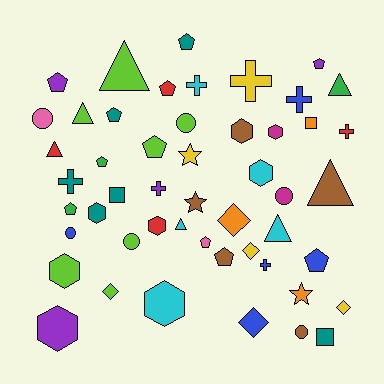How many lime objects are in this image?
There are 7 lime objects.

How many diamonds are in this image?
There are 5 diamonds.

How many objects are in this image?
There are 50 objects.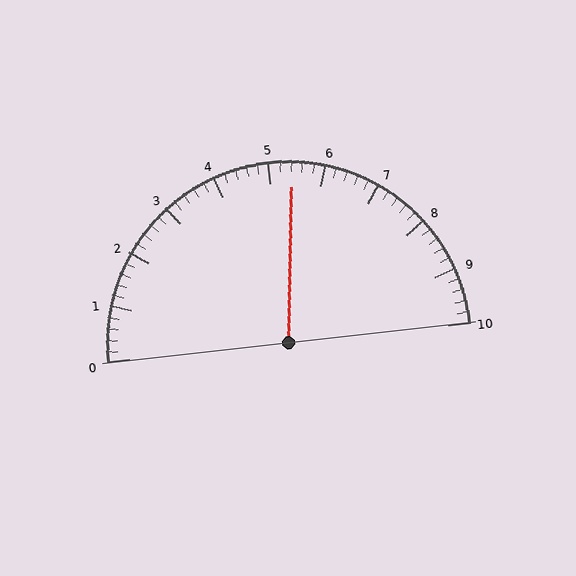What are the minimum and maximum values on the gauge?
The gauge ranges from 0 to 10.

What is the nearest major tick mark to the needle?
The nearest major tick mark is 5.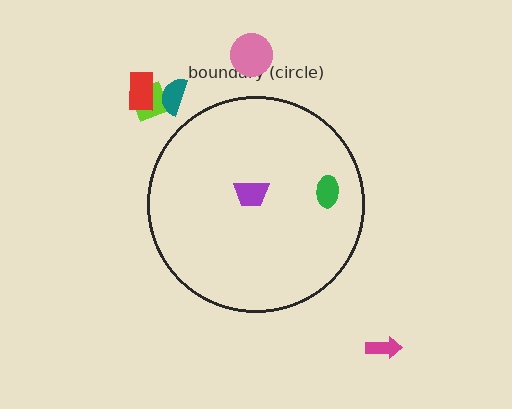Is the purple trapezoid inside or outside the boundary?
Inside.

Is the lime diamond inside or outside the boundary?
Outside.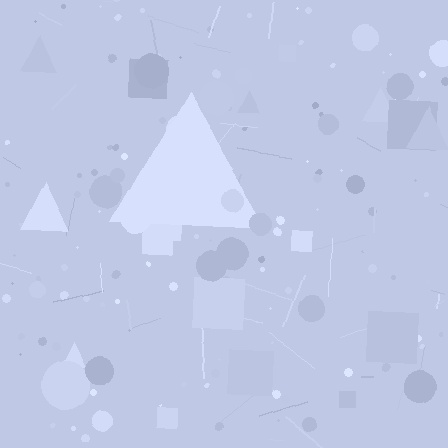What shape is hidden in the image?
A triangle is hidden in the image.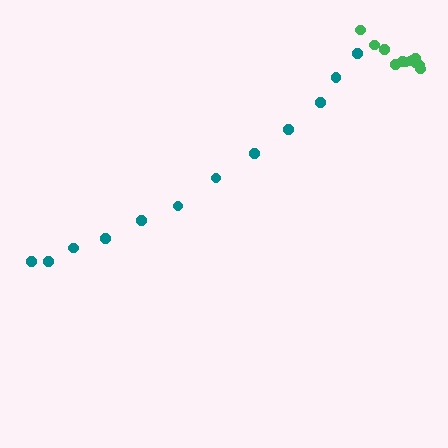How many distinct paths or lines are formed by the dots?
There are 2 distinct paths.